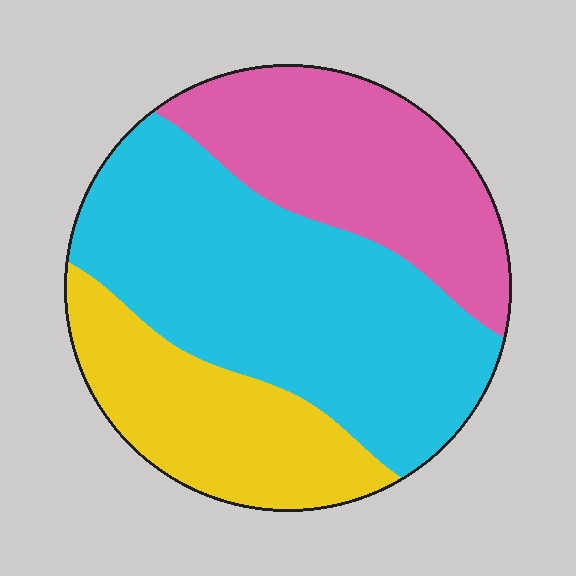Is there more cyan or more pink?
Cyan.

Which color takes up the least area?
Yellow, at roughly 25%.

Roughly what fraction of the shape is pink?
Pink takes up about one quarter (1/4) of the shape.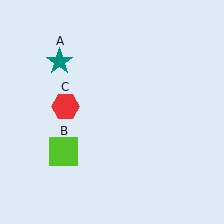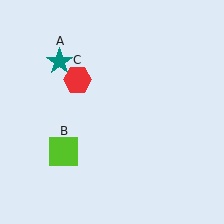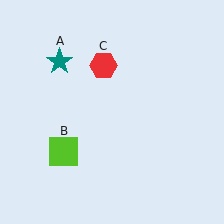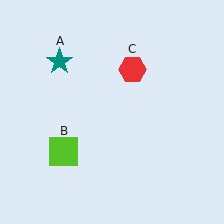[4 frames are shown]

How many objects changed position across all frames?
1 object changed position: red hexagon (object C).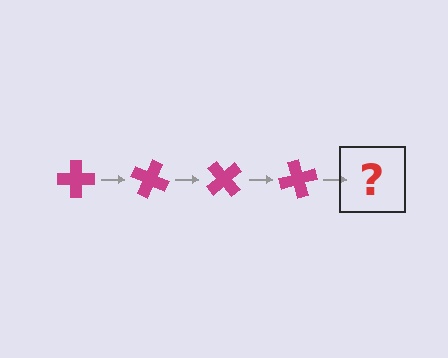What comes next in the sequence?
The next element should be a magenta cross rotated 100 degrees.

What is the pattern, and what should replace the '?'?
The pattern is that the cross rotates 25 degrees each step. The '?' should be a magenta cross rotated 100 degrees.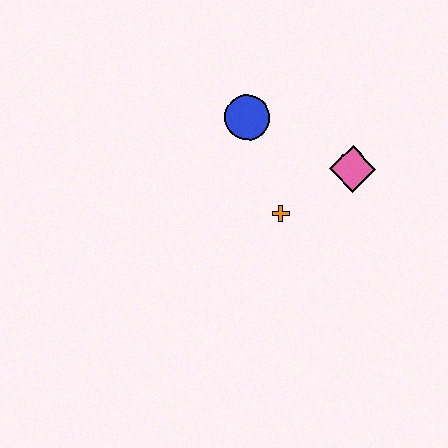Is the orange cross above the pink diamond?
No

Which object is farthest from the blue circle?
The pink diamond is farthest from the blue circle.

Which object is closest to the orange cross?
The pink diamond is closest to the orange cross.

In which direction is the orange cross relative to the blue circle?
The orange cross is below the blue circle.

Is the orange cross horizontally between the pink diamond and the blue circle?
Yes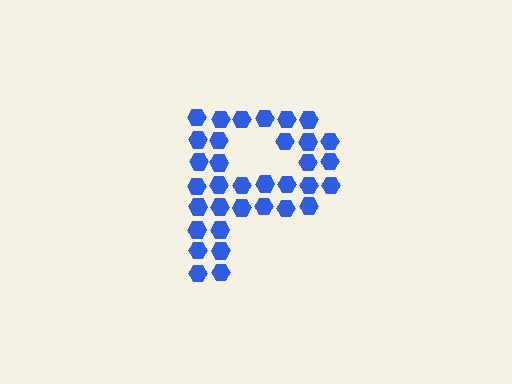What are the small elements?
The small elements are hexagons.